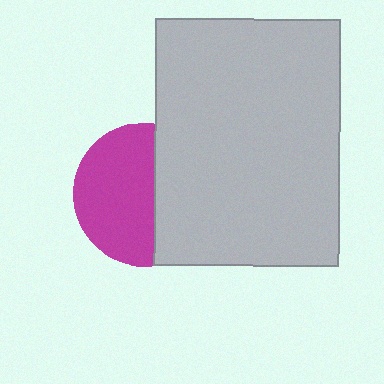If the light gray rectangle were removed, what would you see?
You would see the complete magenta circle.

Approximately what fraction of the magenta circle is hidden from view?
Roughly 43% of the magenta circle is hidden behind the light gray rectangle.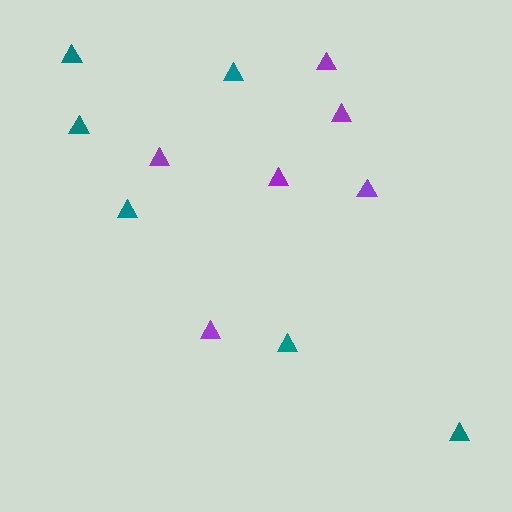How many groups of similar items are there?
There are 2 groups: one group of teal triangles (6) and one group of purple triangles (6).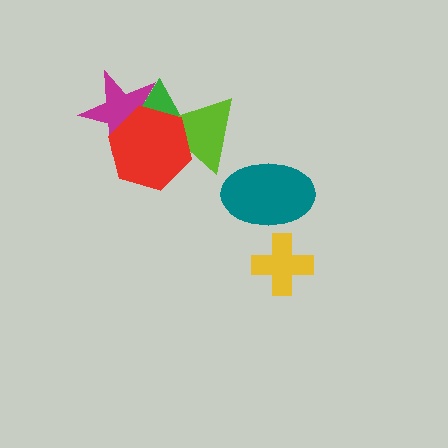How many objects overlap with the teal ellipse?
0 objects overlap with the teal ellipse.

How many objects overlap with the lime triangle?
2 objects overlap with the lime triangle.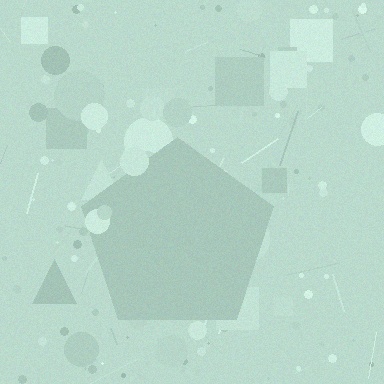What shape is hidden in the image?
A pentagon is hidden in the image.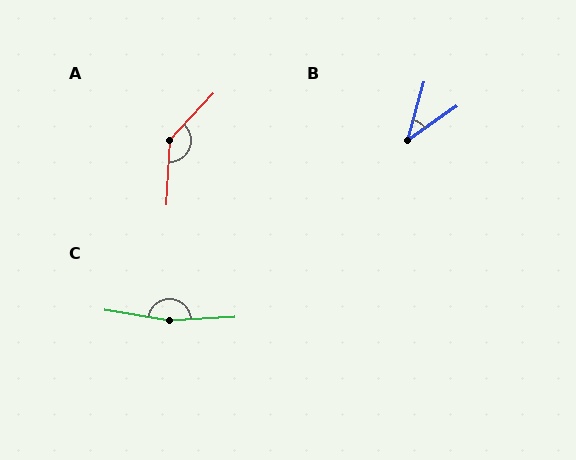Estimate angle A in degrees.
Approximately 140 degrees.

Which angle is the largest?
C, at approximately 168 degrees.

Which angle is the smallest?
B, at approximately 40 degrees.